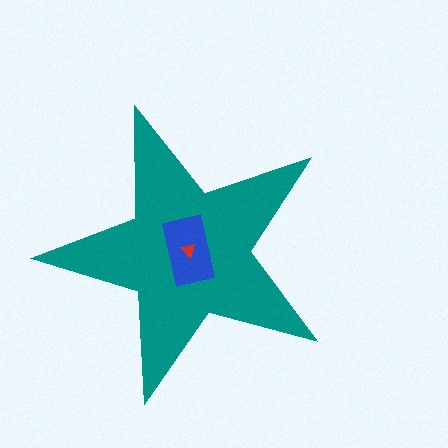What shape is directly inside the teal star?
The blue rectangle.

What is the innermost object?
The red triangle.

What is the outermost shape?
The teal star.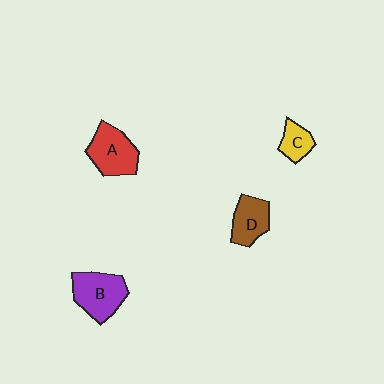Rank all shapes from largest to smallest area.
From largest to smallest: B (purple), A (red), D (brown), C (yellow).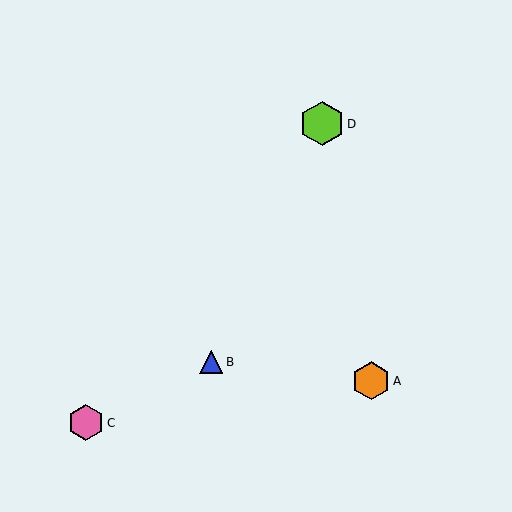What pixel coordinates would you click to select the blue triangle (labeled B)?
Click at (211, 362) to select the blue triangle B.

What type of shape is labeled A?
Shape A is an orange hexagon.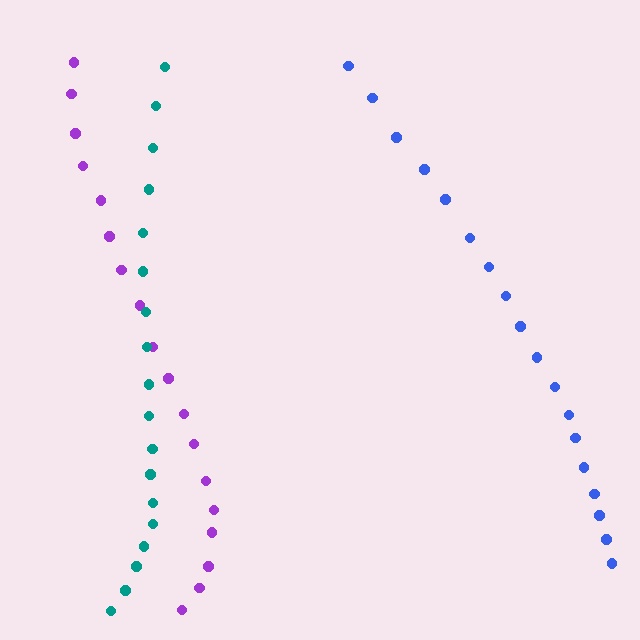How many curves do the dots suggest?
There are 3 distinct paths.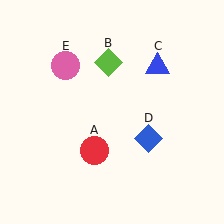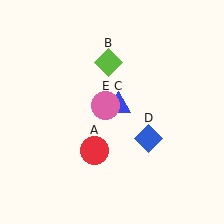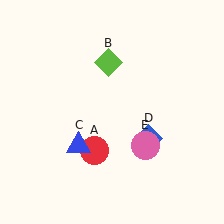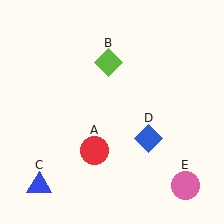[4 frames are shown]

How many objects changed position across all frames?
2 objects changed position: blue triangle (object C), pink circle (object E).